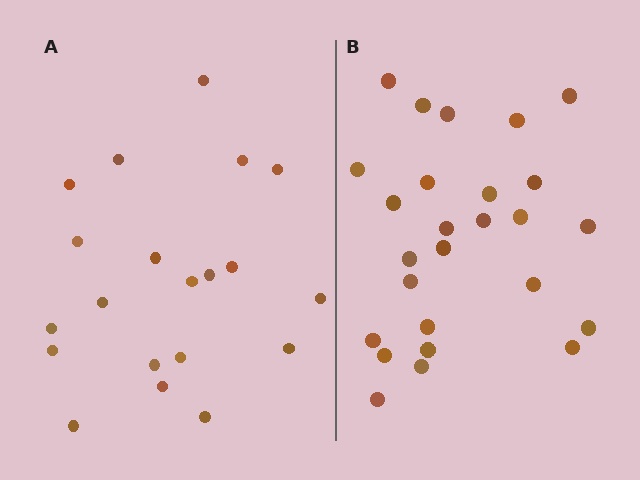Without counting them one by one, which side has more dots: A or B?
Region B (the right region) has more dots.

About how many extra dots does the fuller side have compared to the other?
Region B has about 6 more dots than region A.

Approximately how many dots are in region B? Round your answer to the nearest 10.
About 30 dots. (The exact count is 26, which rounds to 30.)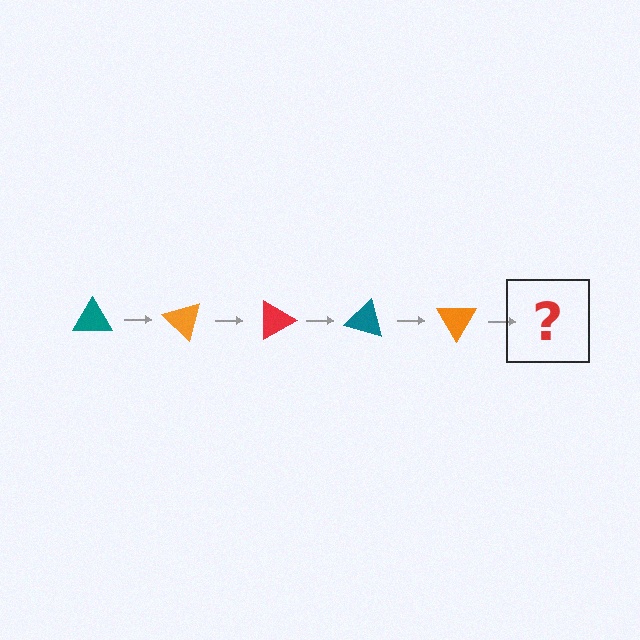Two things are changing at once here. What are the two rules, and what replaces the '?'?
The two rules are that it rotates 45 degrees each step and the color cycles through teal, orange, and red. The '?' should be a red triangle, rotated 225 degrees from the start.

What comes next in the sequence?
The next element should be a red triangle, rotated 225 degrees from the start.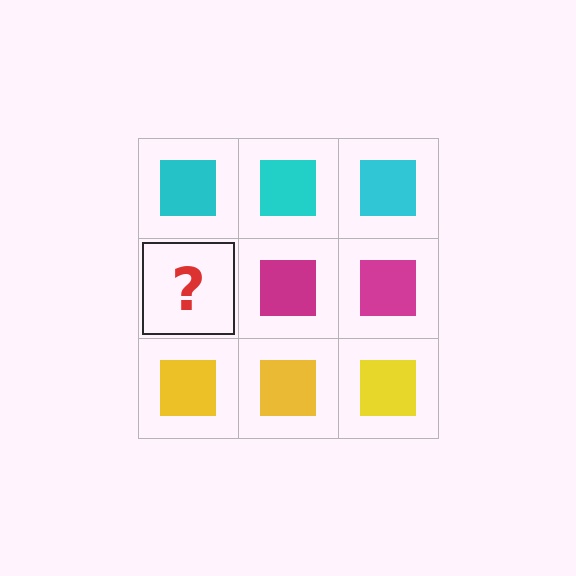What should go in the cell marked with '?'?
The missing cell should contain a magenta square.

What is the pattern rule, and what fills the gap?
The rule is that each row has a consistent color. The gap should be filled with a magenta square.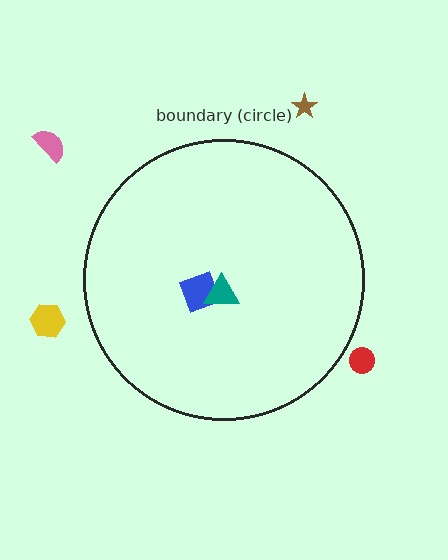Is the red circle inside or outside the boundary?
Outside.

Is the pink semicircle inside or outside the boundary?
Outside.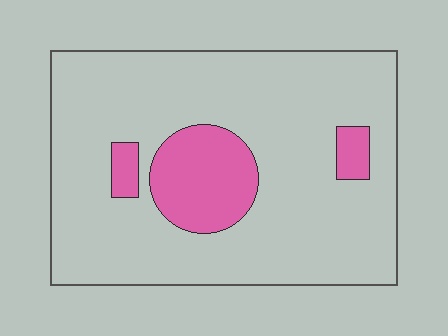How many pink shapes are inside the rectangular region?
3.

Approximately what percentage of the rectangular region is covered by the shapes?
Approximately 15%.